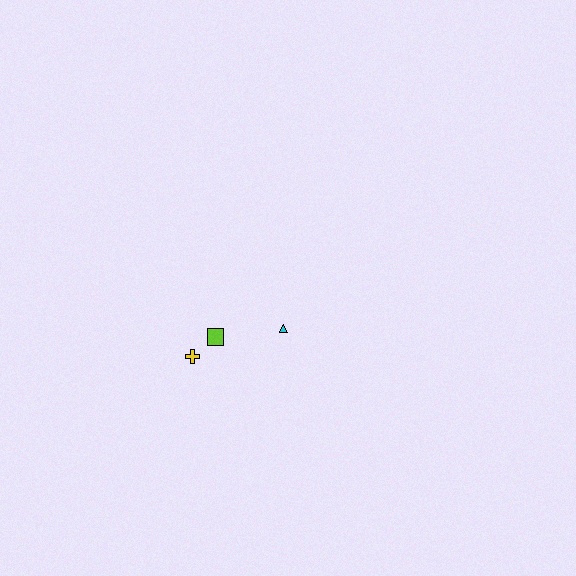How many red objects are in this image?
There are no red objects.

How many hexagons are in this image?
There are no hexagons.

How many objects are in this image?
There are 3 objects.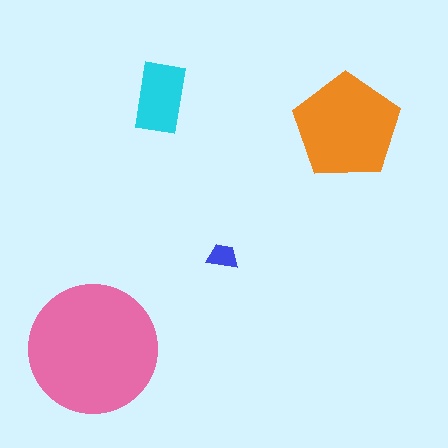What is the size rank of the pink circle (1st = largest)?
1st.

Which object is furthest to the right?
The orange pentagon is rightmost.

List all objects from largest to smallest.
The pink circle, the orange pentagon, the cyan rectangle, the blue trapezoid.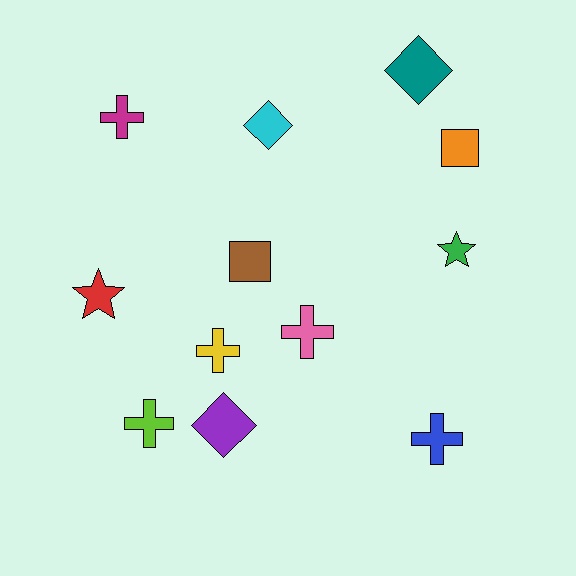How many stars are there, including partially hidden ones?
There are 2 stars.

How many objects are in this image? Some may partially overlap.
There are 12 objects.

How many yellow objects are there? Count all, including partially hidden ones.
There is 1 yellow object.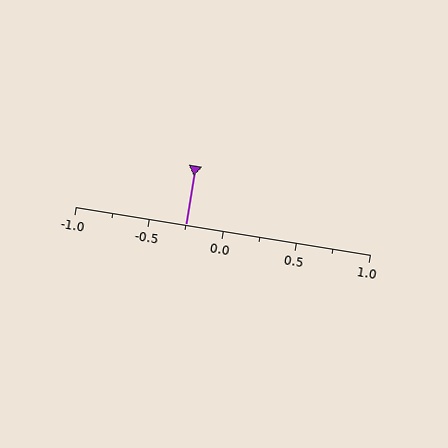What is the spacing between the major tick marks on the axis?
The major ticks are spaced 0.5 apart.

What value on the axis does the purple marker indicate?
The marker indicates approximately -0.25.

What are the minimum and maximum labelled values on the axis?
The axis runs from -1.0 to 1.0.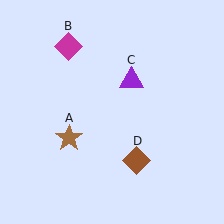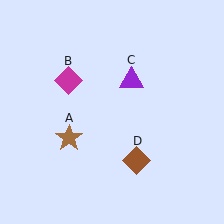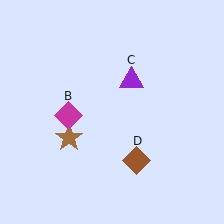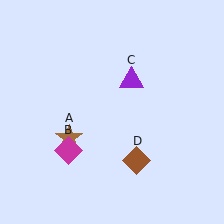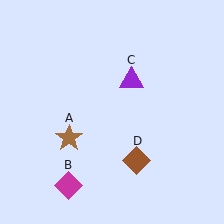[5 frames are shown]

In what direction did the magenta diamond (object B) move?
The magenta diamond (object B) moved down.